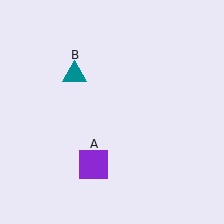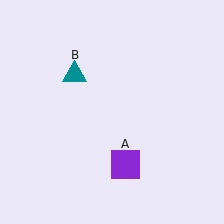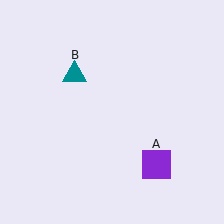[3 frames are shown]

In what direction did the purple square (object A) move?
The purple square (object A) moved right.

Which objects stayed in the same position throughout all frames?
Teal triangle (object B) remained stationary.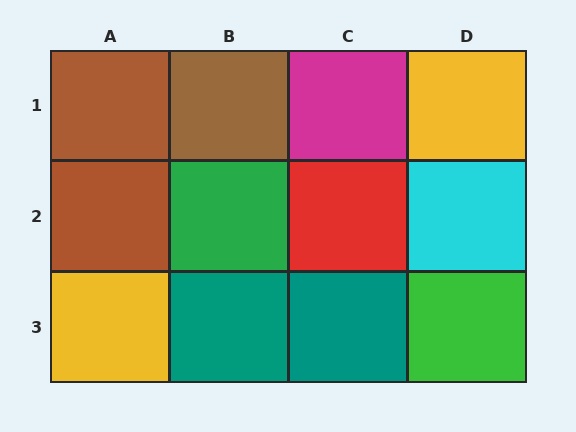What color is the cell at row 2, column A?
Brown.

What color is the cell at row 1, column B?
Brown.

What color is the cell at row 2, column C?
Red.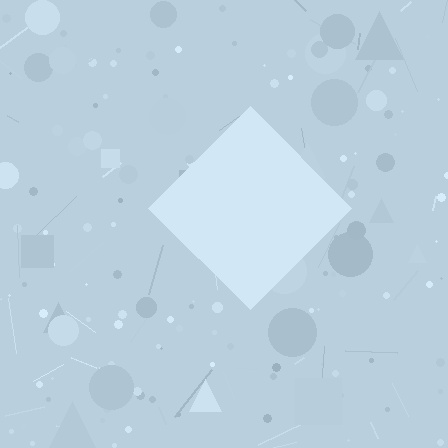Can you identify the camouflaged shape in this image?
The camouflaged shape is a diamond.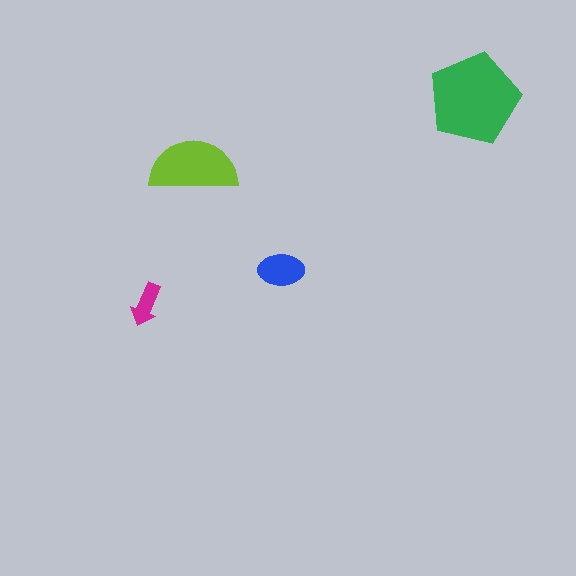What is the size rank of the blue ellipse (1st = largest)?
3rd.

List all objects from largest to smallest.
The green pentagon, the lime semicircle, the blue ellipse, the magenta arrow.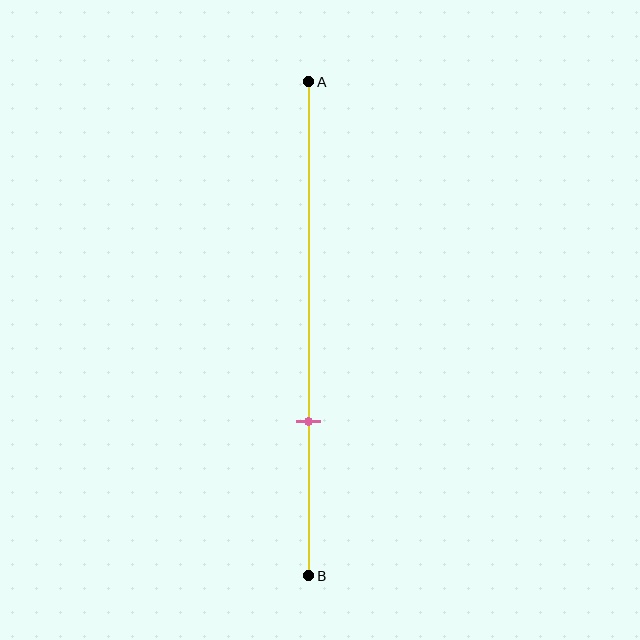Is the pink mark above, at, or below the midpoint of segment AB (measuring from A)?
The pink mark is below the midpoint of segment AB.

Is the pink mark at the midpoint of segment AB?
No, the mark is at about 70% from A, not at the 50% midpoint.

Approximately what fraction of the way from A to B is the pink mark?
The pink mark is approximately 70% of the way from A to B.